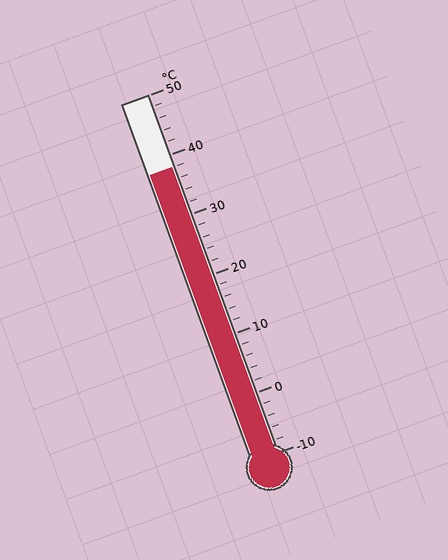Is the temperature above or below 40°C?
The temperature is below 40°C.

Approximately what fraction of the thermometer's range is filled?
The thermometer is filled to approximately 80% of its range.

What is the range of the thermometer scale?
The thermometer scale ranges from -10°C to 50°C.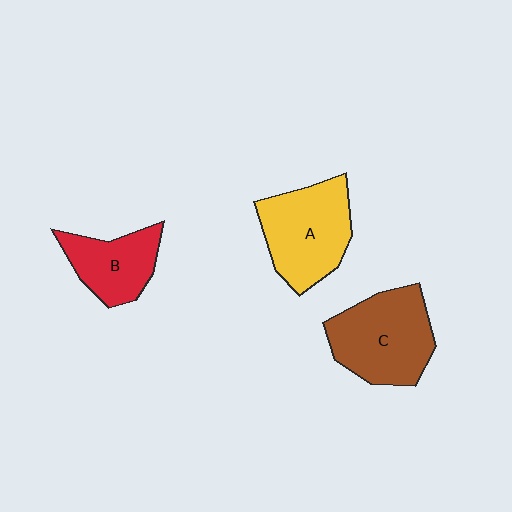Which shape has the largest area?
Shape C (brown).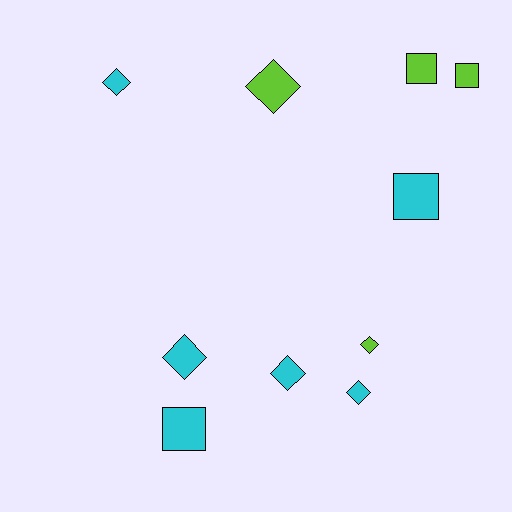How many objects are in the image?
There are 10 objects.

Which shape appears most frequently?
Diamond, with 6 objects.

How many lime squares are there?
There are 2 lime squares.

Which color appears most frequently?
Cyan, with 6 objects.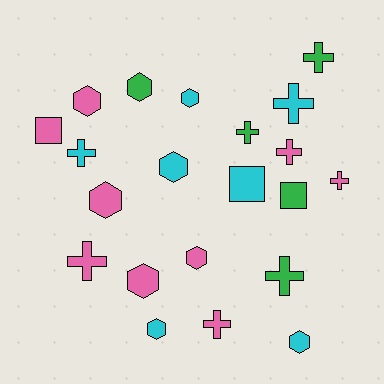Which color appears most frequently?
Pink, with 9 objects.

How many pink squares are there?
There is 1 pink square.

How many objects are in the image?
There are 21 objects.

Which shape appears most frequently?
Cross, with 9 objects.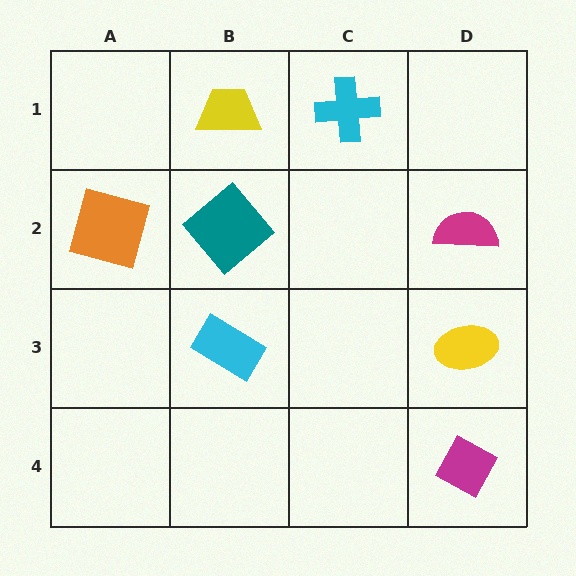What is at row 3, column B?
A cyan rectangle.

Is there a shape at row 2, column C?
No, that cell is empty.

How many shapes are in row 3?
2 shapes.